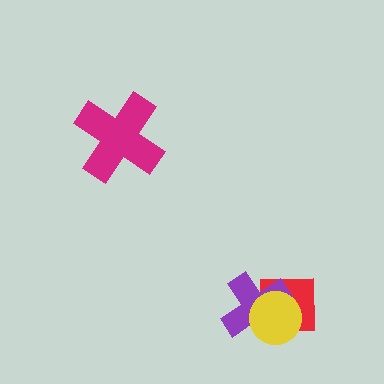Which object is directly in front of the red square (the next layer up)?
The purple cross is directly in front of the red square.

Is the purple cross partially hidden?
Yes, it is partially covered by another shape.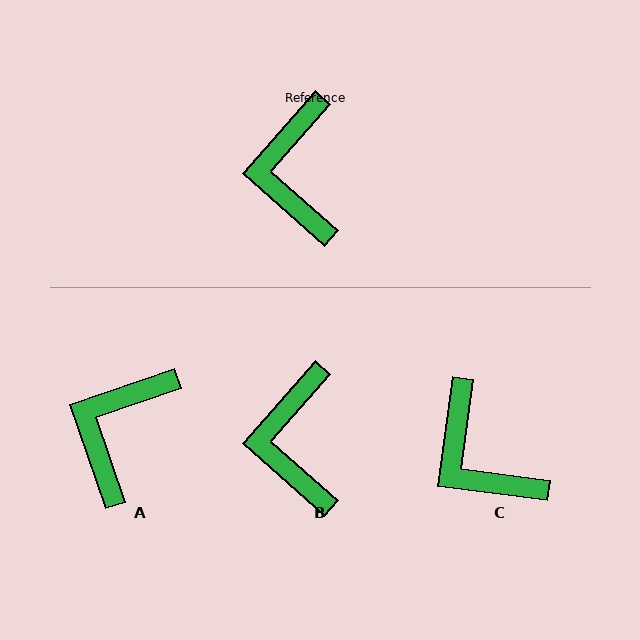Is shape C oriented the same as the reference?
No, it is off by about 34 degrees.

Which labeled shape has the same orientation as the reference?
B.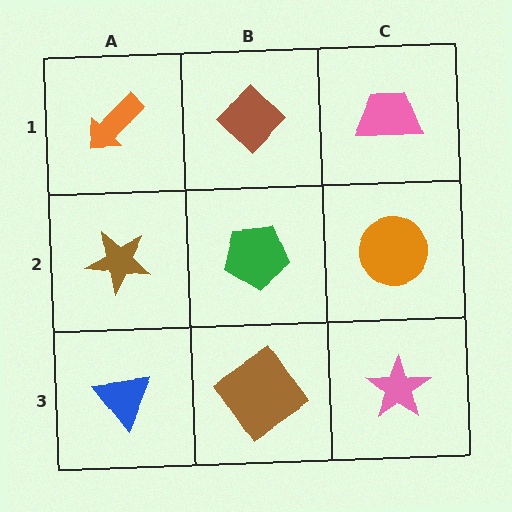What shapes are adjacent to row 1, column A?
A brown star (row 2, column A), a brown diamond (row 1, column B).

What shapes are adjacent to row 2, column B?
A brown diamond (row 1, column B), a brown diamond (row 3, column B), a brown star (row 2, column A), an orange circle (row 2, column C).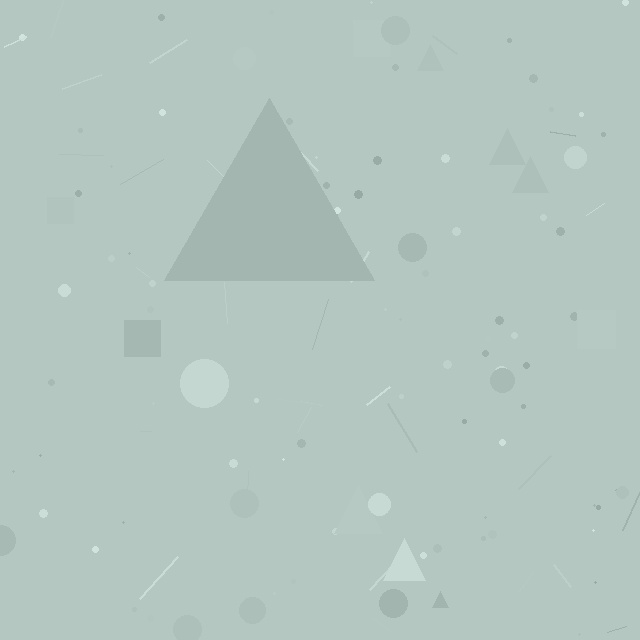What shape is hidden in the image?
A triangle is hidden in the image.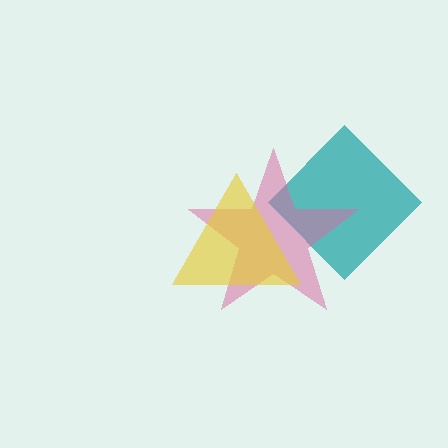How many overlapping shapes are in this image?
There are 3 overlapping shapes in the image.